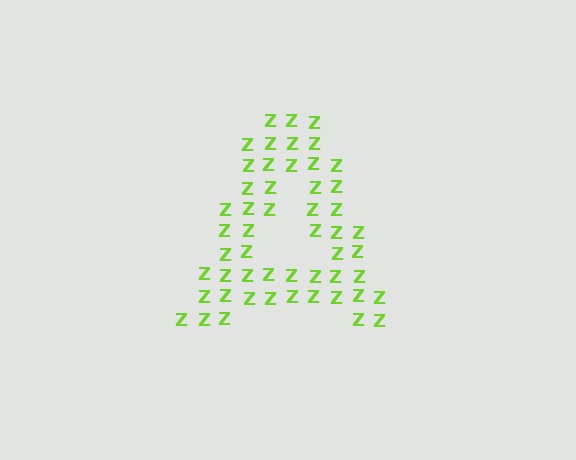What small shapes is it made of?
It is made of small letter Z's.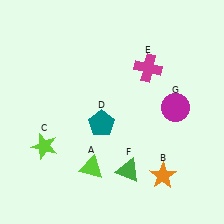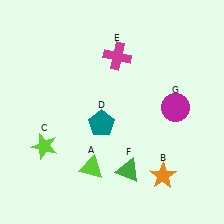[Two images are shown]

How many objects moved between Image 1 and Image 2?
1 object moved between the two images.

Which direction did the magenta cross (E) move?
The magenta cross (E) moved left.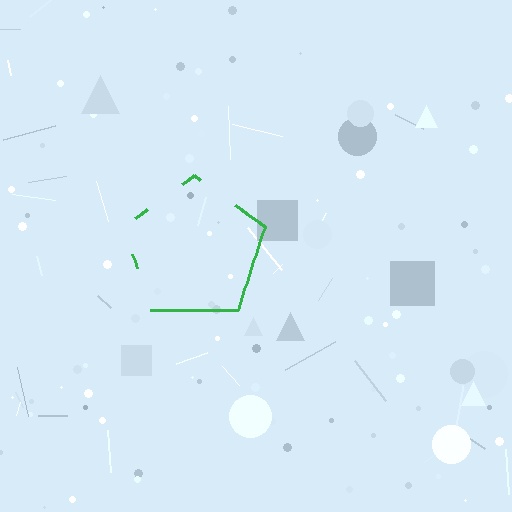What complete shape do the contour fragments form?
The contour fragments form a pentagon.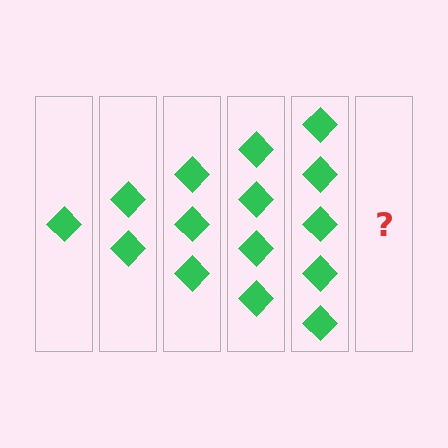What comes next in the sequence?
The next element should be 6 diamonds.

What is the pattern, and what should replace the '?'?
The pattern is that each step adds one more diamond. The '?' should be 6 diamonds.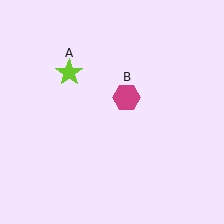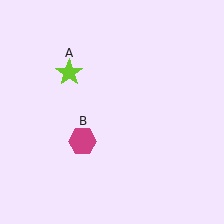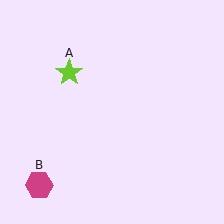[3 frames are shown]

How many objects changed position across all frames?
1 object changed position: magenta hexagon (object B).